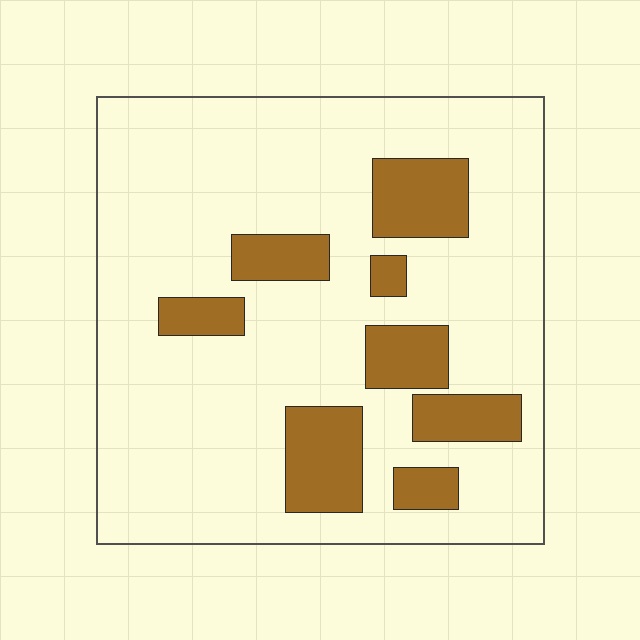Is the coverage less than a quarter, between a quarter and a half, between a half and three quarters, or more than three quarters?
Less than a quarter.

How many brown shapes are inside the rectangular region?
8.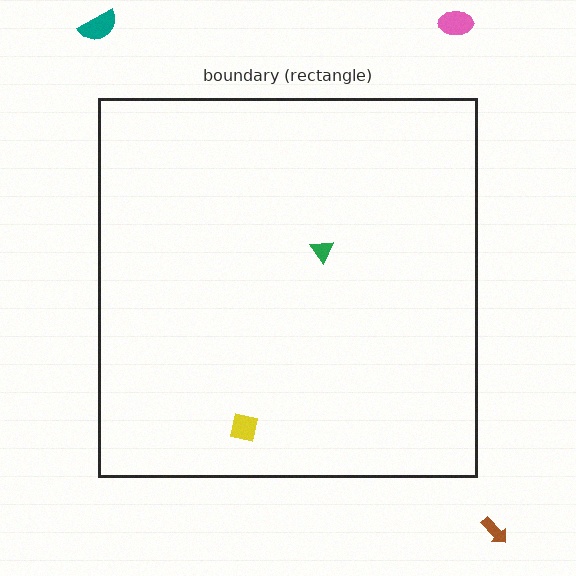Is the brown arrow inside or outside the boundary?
Outside.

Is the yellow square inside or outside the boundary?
Inside.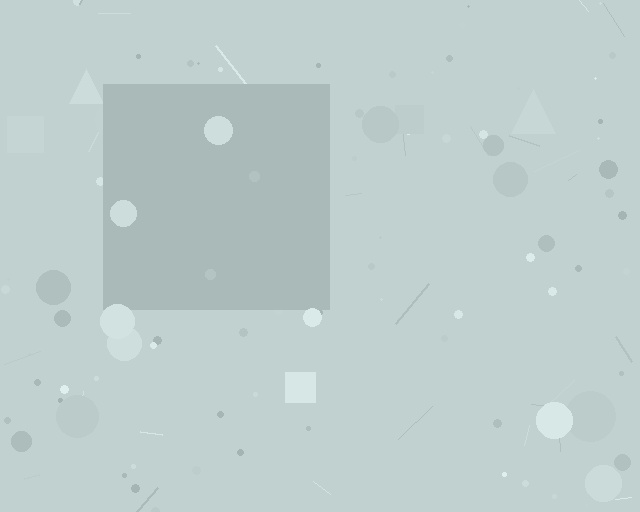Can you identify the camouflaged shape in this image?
The camouflaged shape is a square.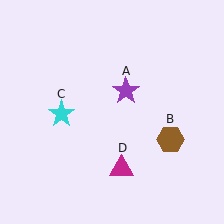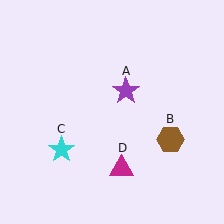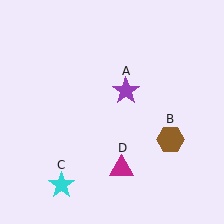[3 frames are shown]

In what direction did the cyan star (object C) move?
The cyan star (object C) moved down.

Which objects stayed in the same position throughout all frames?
Purple star (object A) and brown hexagon (object B) and magenta triangle (object D) remained stationary.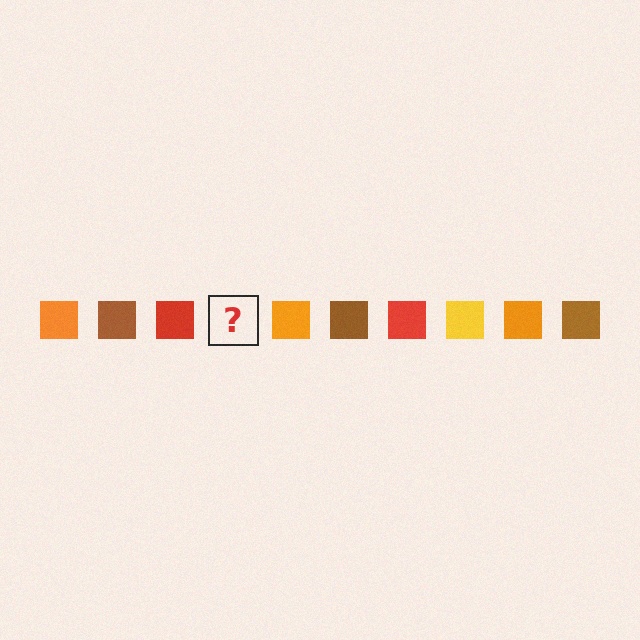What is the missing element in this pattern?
The missing element is a yellow square.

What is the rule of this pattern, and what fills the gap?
The rule is that the pattern cycles through orange, brown, red, yellow squares. The gap should be filled with a yellow square.